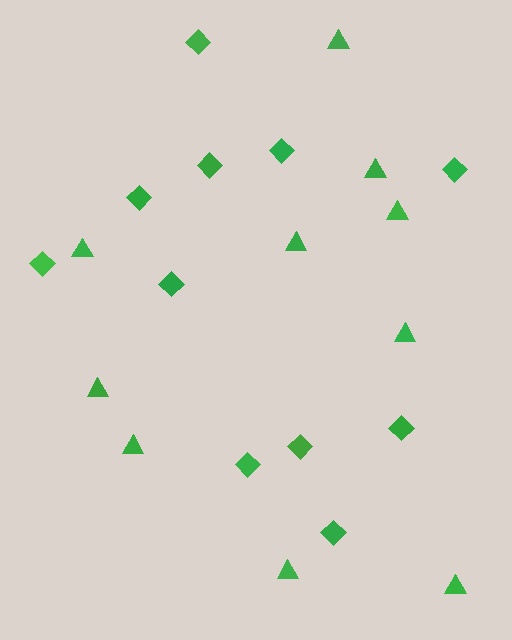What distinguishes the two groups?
There are 2 groups: one group of triangles (10) and one group of diamonds (11).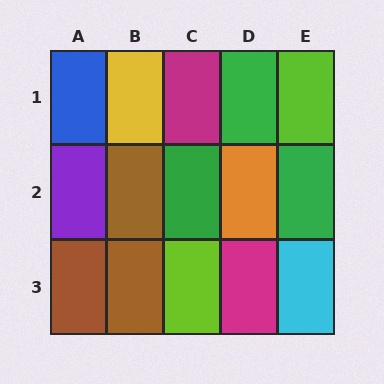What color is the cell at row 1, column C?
Magenta.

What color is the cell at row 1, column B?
Yellow.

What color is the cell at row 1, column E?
Lime.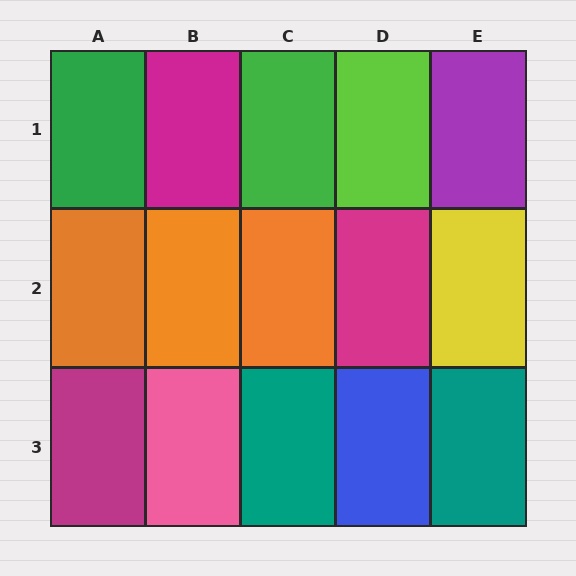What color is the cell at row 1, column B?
Magenta.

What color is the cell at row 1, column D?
Lime.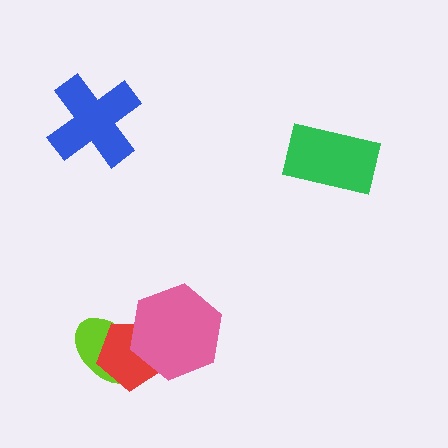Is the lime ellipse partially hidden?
Yes, it is partially covered by another shape.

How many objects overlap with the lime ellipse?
2 objects overlap with the lime ellipse.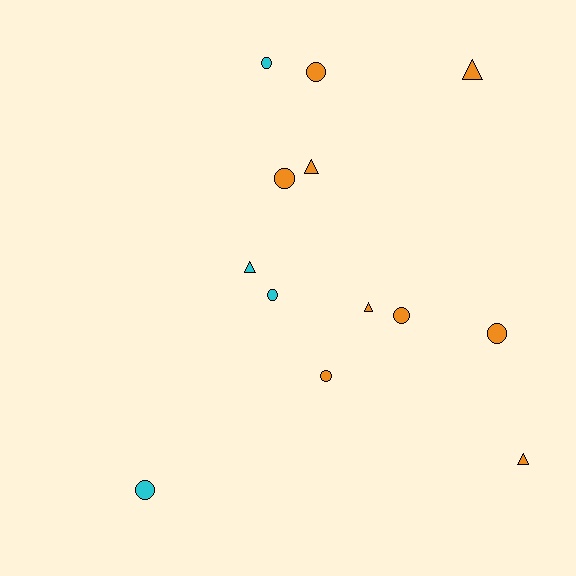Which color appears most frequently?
Orange, with 9 objects.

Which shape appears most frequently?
Circle, with 8 objects.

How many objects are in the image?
There are 13 objects.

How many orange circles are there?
There are 5 orange circles.